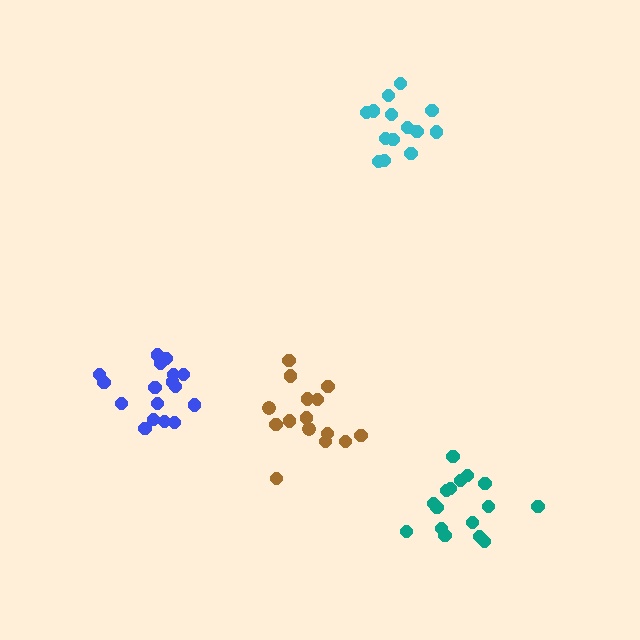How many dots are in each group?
Group 1: 17 dots, Group 2: 14 dots, Group 3: 15 dots, Group 4: 16 dots (62 total).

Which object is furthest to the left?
The blue cluster is leftmost.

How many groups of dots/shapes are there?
There are 4 groups.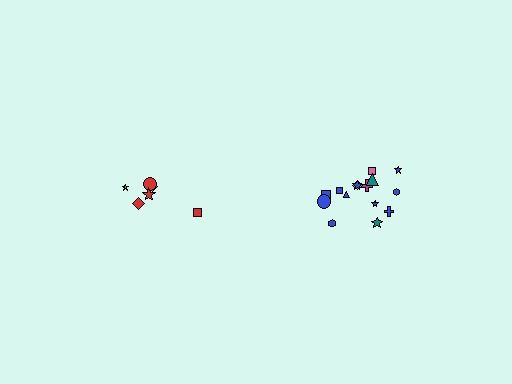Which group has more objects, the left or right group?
The right group.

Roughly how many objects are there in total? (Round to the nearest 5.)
Roughly 20 objects in total.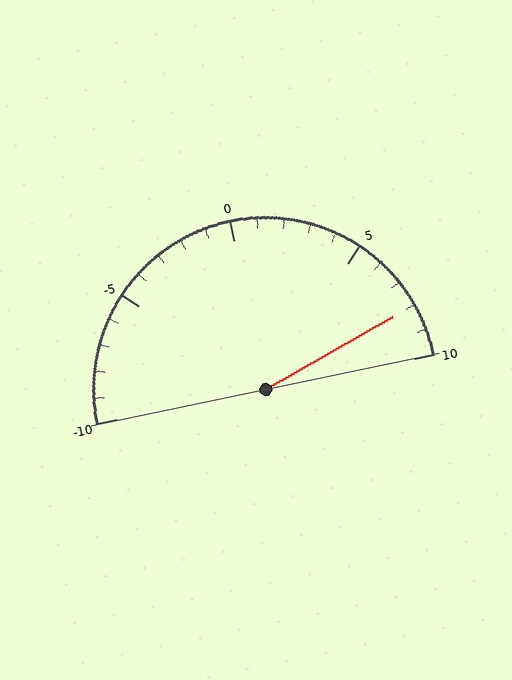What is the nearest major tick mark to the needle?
The nearest major tick mark is 10.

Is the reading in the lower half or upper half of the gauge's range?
The reading is in the upper half of the range (-10 to 10).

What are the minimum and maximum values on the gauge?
The gauge ranges from -10 to 10.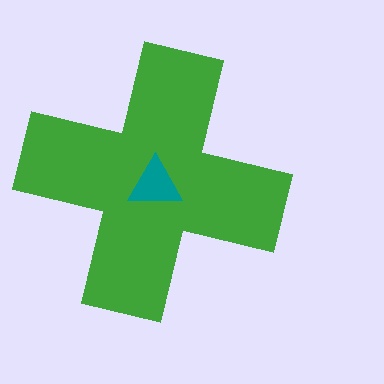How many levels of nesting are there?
2.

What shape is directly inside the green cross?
The teal triangle.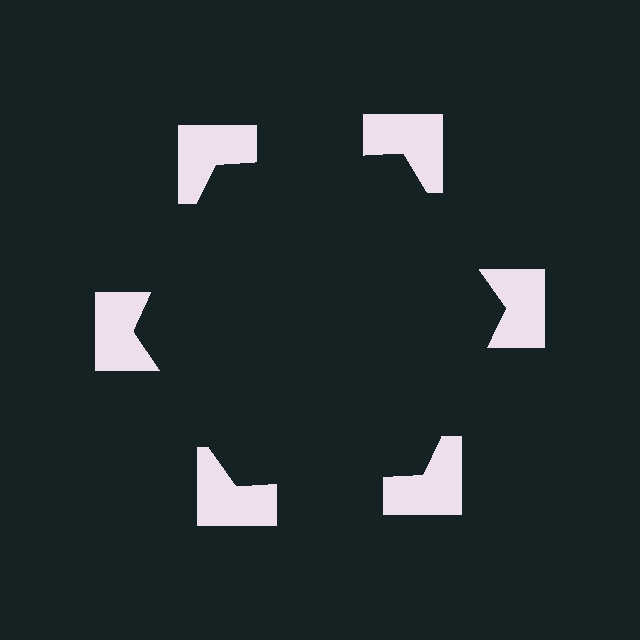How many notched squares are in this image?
There are 6 — one at each vertex of the illusory hexagon.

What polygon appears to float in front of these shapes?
An illusory hexagon — its edges are inferred from the aligned wedge cuts in the notched squares, not physically drawn.